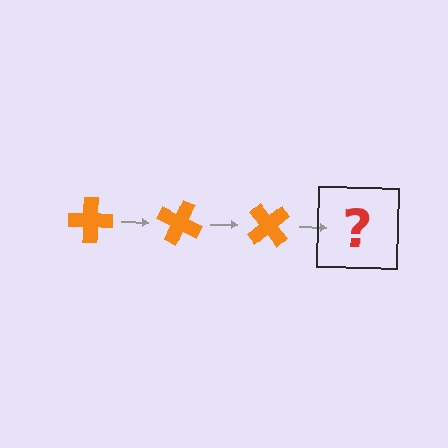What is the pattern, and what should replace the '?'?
The pattern is that the cross rotates 25 degrees each step. The '?' should be an orange cross rotated 75 degrees.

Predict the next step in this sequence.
The next step is an orange cross rotated 75 degrees.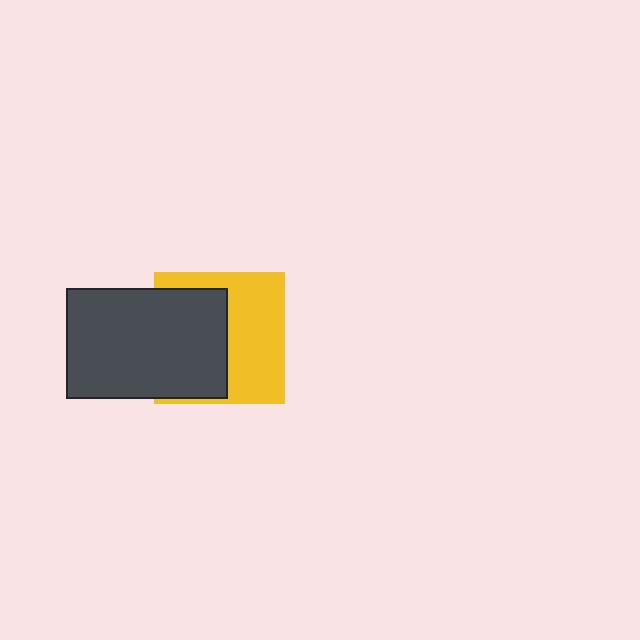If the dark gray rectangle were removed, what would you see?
You would see the complete yellow square.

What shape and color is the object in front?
The object in front is a dark gray rectangle.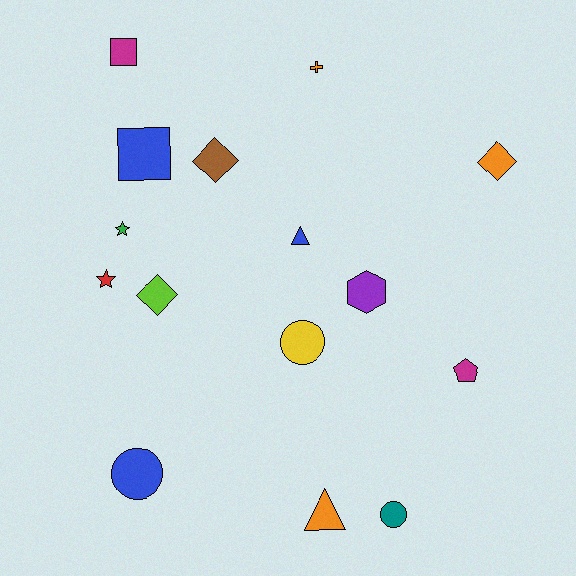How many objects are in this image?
There are 15 objects.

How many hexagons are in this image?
There is 1 hexagon.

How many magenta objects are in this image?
There are 2 magenta objects.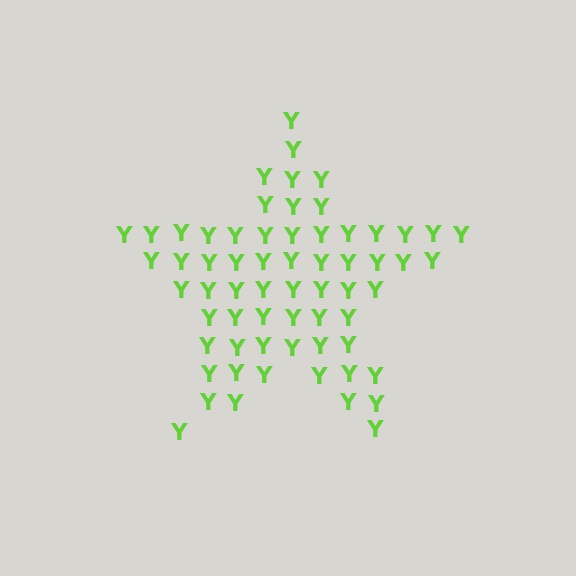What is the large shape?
The large shape is a star.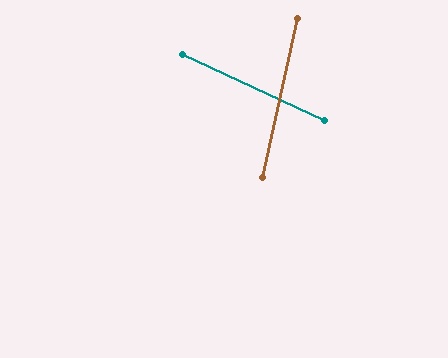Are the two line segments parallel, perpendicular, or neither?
Neither parallel nor perpendicular — they differ by about 77°.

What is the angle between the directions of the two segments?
Approximately 77 degrees.